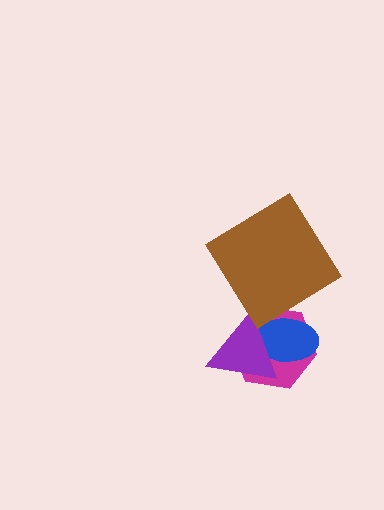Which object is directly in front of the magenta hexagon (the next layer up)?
The blue ellipse is directly in front of the magenta hexagon.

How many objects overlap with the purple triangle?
2 objects overlap with the purple triangle.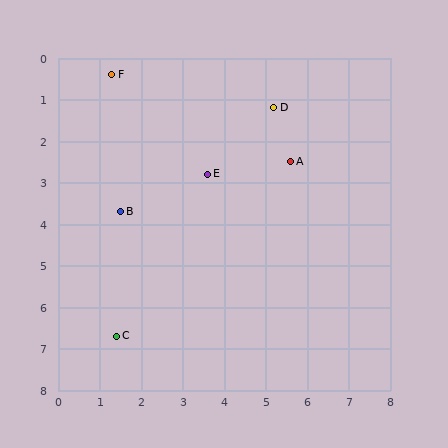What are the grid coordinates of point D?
Point D is at approximately (5.2, 1.2).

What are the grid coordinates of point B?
Point B is at approximately (1.5, 3.7).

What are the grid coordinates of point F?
Point F is at approximately (1.3, 0.4).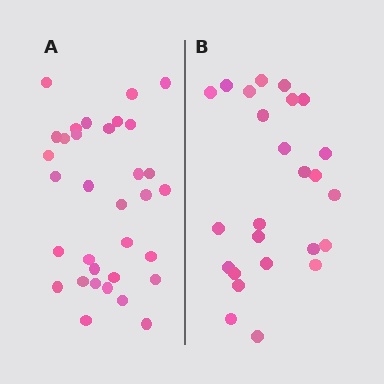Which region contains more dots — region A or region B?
Region A (the left region) has more dots.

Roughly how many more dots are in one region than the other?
Region A has roughly 8 or so more dots than region B.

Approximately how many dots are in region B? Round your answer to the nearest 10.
About 20 dots. (The exact count is 25, which rounds to 20.)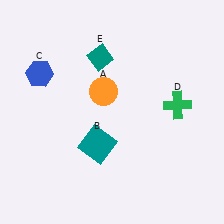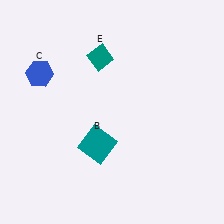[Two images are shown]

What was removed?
The orange circle (A), the green cross (D) were removed in Image 2.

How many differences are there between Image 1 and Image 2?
There are 2 differences between the two images.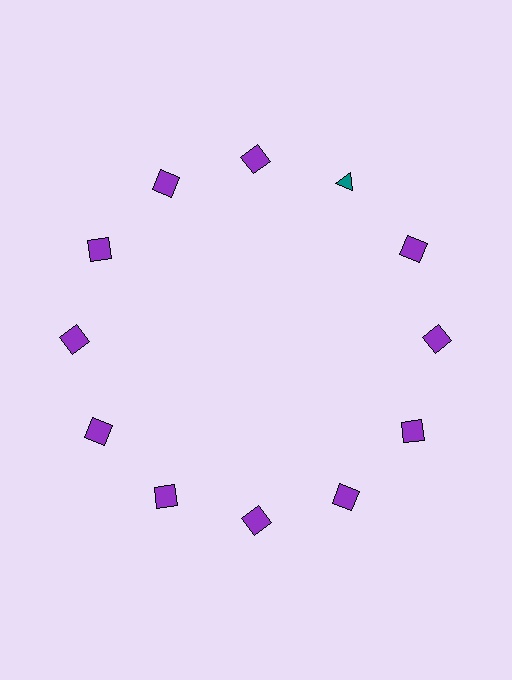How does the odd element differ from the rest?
It differs in both color (teal instead of purple) and shape (triangle instead of square).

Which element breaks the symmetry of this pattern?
The teal triangle at roughly the 1 o'clock position breaks the symmetry. All other shapes are purple squares.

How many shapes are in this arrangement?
There are 12 shapes arranged in a ring pattern.